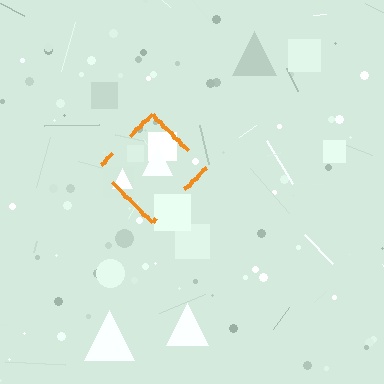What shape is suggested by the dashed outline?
The dashed outline suggests a diamond.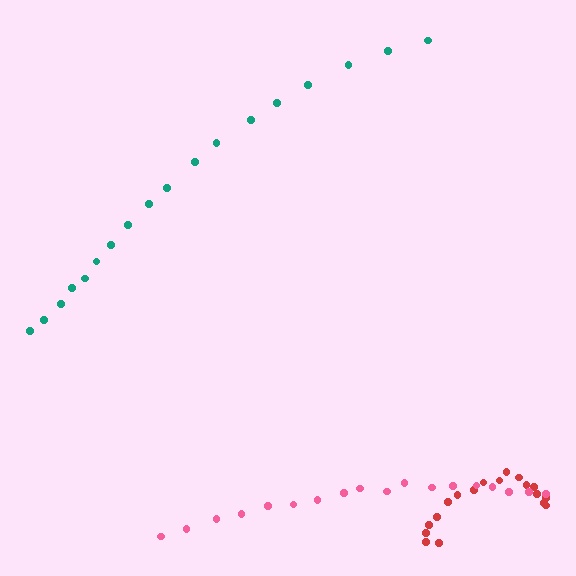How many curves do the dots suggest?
There are 3 distinct paths.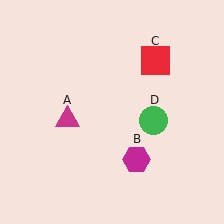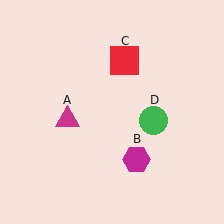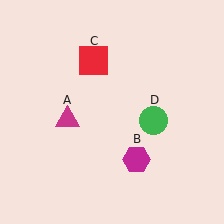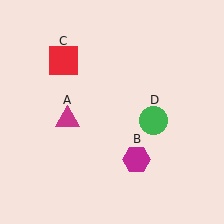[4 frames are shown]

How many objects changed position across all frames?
1 object changed position: red square (object C).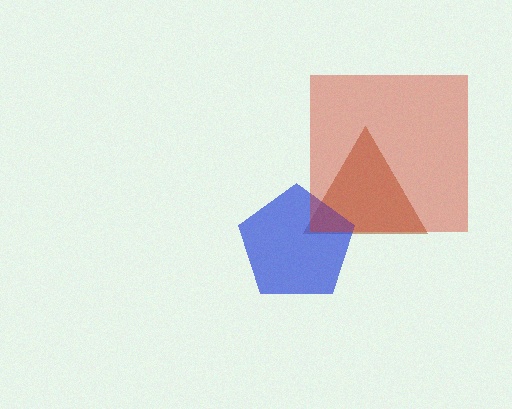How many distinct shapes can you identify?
There are 3 distinct shapes: a brown triangle, a blue pentagon, a red square.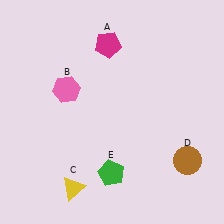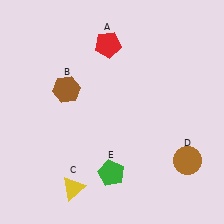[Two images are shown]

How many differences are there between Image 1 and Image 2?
There are 2 differences between the two images.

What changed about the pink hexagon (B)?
In Image 1, B is pink. In Image 2, it changed to brown.